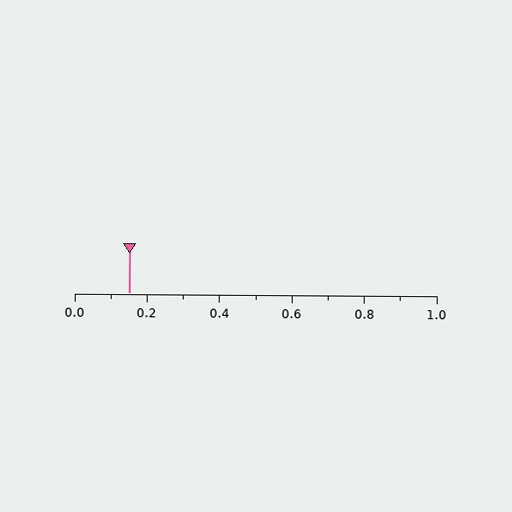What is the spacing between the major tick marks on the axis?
The major ticks are spaced 0.2 apart.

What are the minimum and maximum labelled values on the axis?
The axis runs from 0.0 to 1.0.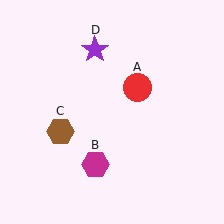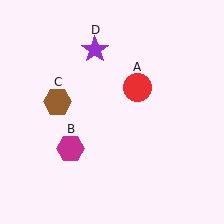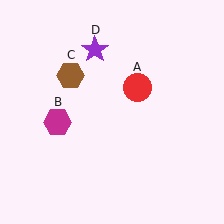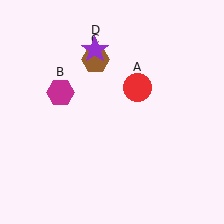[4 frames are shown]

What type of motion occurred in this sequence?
The magenta hexagon (object B), brown hexagon (object C) rotated clockwise around the center of the scene.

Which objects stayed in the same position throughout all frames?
Red circle (object A) and purple star (object D) remained stationary.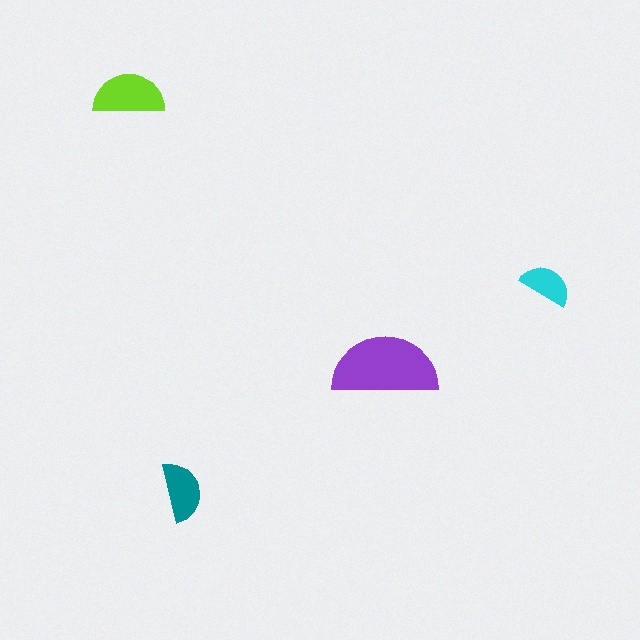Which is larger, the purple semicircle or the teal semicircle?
The purple one.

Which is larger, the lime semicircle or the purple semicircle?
The purple one.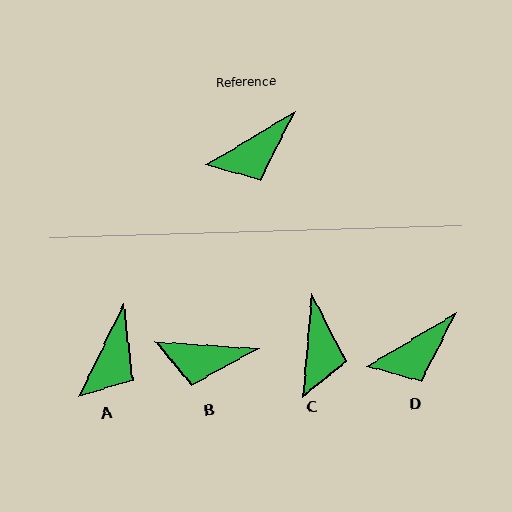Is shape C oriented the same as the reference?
No, it is off by about 54 degrees.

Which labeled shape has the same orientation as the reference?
D.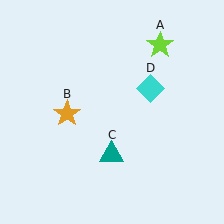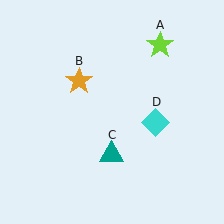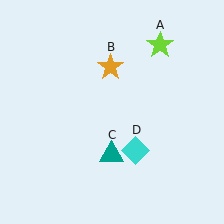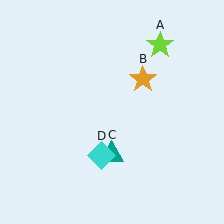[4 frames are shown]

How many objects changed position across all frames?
2 objects changed position: orange star (object B), cyan diamond (object D).